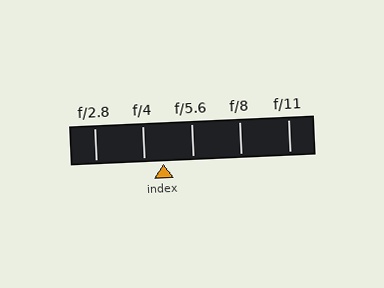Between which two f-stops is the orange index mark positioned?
The index mark is between f/4 and f/5.6.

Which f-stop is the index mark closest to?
The index mark is closest to f/4.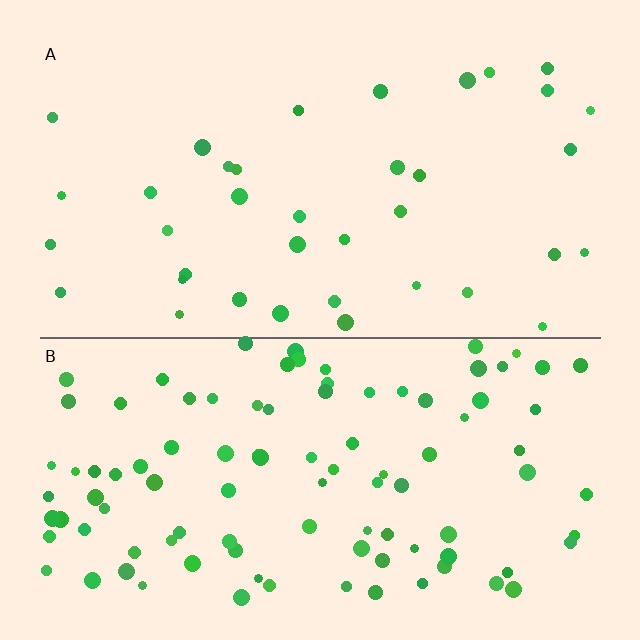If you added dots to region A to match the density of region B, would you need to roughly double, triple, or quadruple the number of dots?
Approximately triple.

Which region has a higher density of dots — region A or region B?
B (the bottom).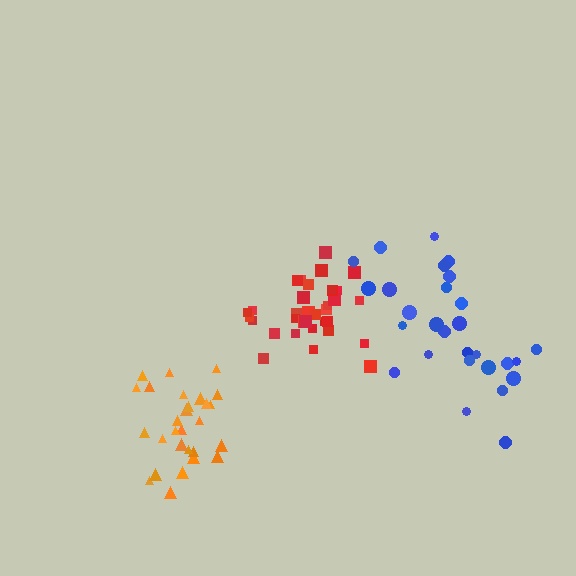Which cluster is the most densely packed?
Red.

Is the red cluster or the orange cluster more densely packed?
Red.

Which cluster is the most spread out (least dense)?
Blue.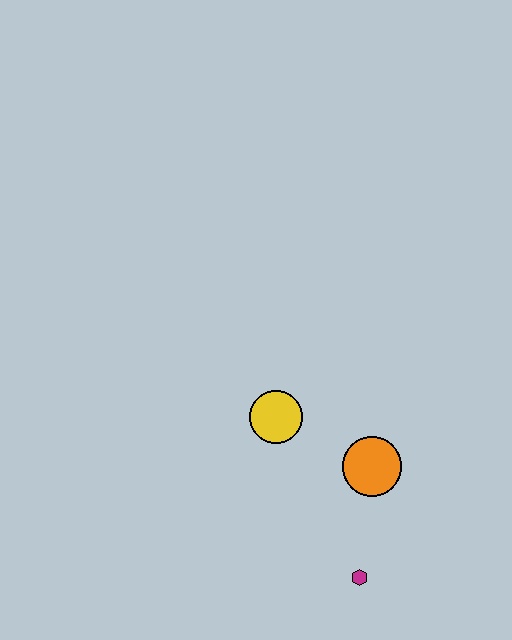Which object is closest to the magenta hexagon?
The orange circle is closest to the magenta hexagon.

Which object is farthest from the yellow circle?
The magenta hexagon is farthest from the yellow circle.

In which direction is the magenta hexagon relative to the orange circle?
The magenta hexagon is below the orange circle.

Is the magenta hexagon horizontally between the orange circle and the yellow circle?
Yes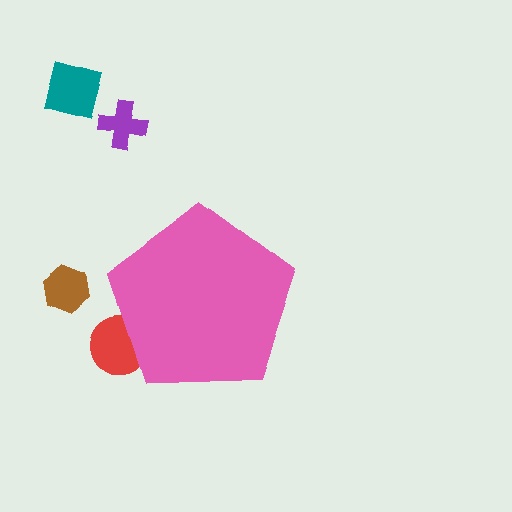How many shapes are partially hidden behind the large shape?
1 shape is partially hidden.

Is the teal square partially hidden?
No, the teal square is fully visible.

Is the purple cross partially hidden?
No, the purple cross is fully visible.